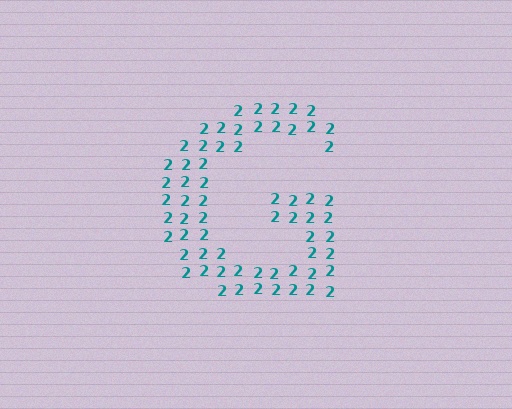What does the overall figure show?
The overall figure shows the letter G.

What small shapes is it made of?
It is made of small digit 2's.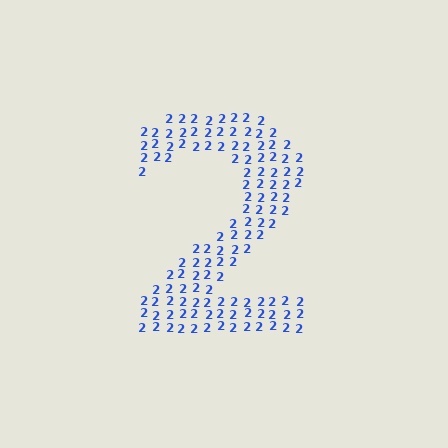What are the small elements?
The small elements are digit 2's.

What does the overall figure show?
The overall figure shows the digit 2.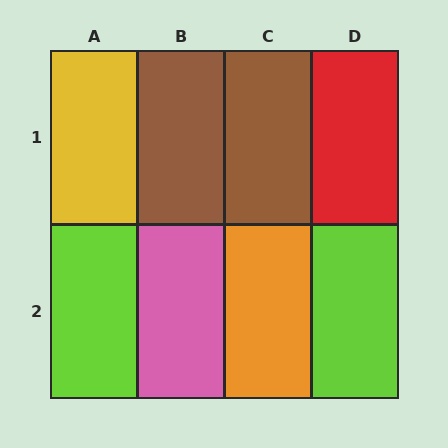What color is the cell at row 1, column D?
Red.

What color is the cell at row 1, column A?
Yellow.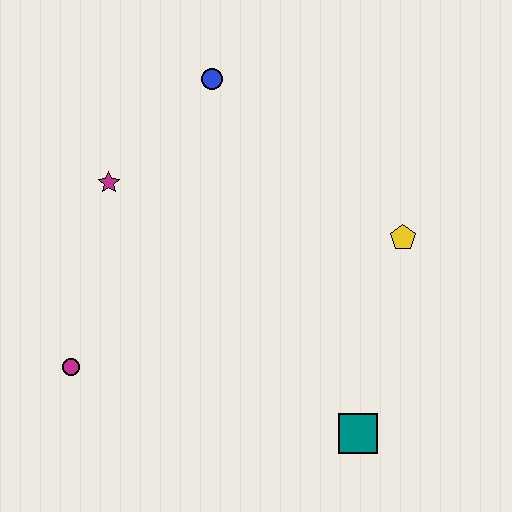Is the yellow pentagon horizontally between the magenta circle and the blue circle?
No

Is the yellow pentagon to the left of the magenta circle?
No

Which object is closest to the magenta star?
The blue circle is closest to the magenta star.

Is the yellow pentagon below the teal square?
No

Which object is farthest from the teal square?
The blue circle is farthest from the teal square.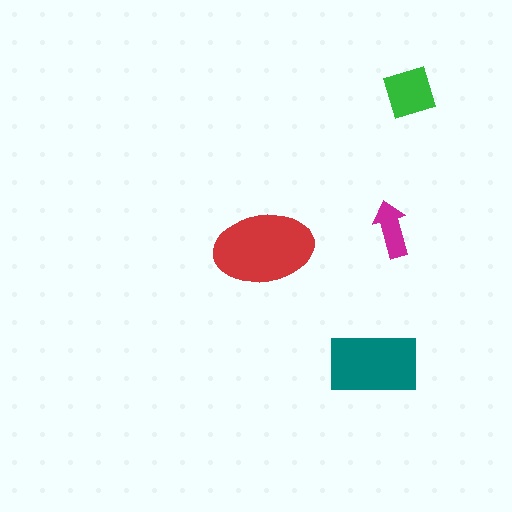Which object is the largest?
The red ellipse.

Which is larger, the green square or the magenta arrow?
The green square.